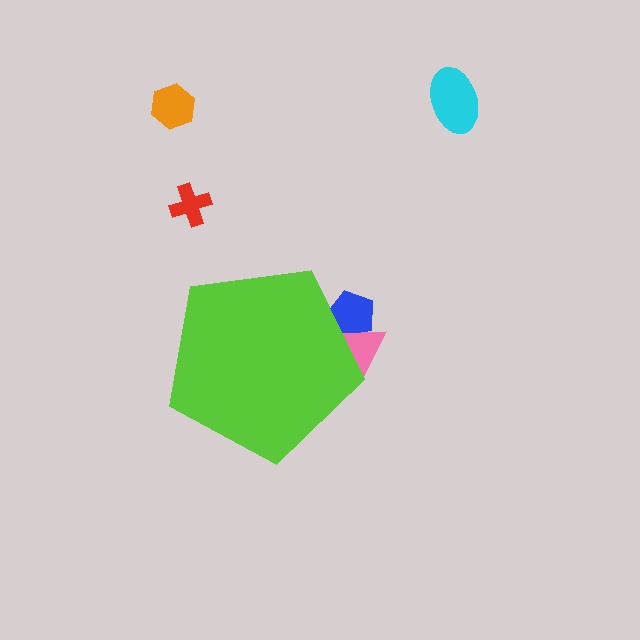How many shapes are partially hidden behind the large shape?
2 shapes are partially hidden.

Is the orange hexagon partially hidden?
No, the orange hexagon is fully visible.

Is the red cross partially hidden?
No, the red cross is fully visible.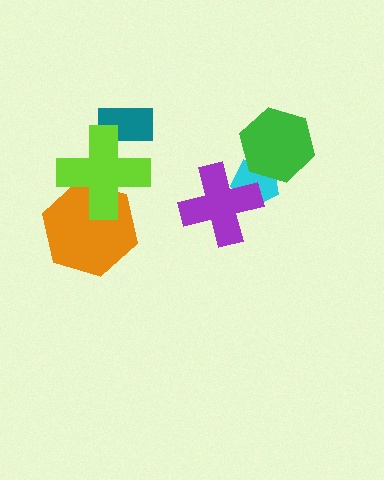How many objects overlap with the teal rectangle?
1 object overlaps with the teal rectangle.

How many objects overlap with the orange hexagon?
1 object overlaps with the orange hexagon.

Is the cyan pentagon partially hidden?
Yes, it is partially covered by another shape.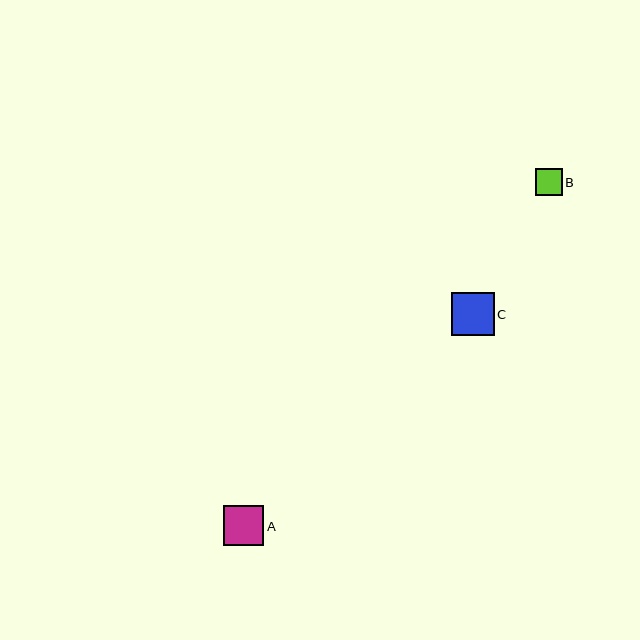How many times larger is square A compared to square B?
Square A is approximately 1.5 times the size of square B.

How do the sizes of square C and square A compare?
Square C and square A are approximately the same size.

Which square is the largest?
Square C is the largest with a size of approximately 43 pixels.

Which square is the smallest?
Square B is the smallest with a size of approximately 27 pixels.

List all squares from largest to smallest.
From largest to smallest: C, A, B.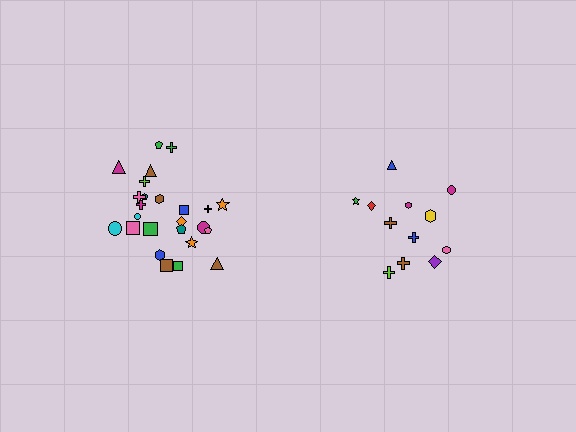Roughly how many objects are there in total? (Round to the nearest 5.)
Roughly 35 objects in total.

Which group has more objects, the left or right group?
The left group.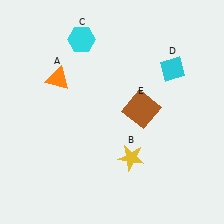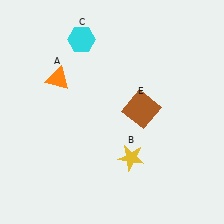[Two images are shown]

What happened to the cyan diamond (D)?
The cyan diamond (D) was removed in Image 2. It was in the top-right area of Image 1.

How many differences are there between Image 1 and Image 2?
There is 1 difference between the two images.